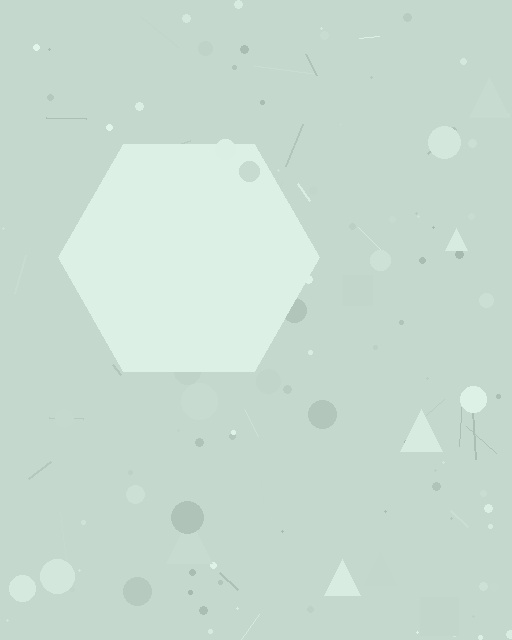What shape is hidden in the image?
A hexagon is hidden in the image.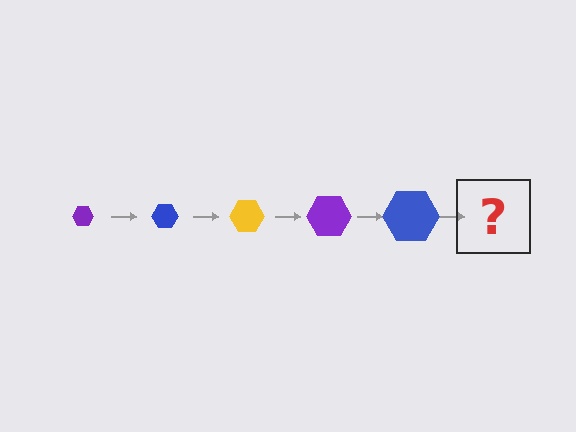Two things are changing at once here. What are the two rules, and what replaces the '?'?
The two rules are that the hexagon grows larger each step and the color cycles through purple, blue, and yellow. The '?' should be a yellow hexagon, larger than the previous one.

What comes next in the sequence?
The next element should be a yellow hexagon, larger than the previous one.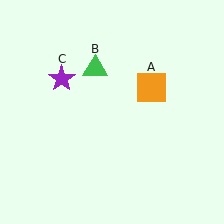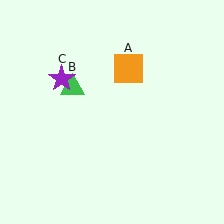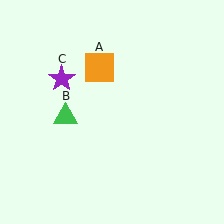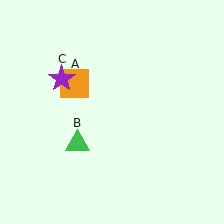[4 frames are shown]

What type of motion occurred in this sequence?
The orange square (object A), green triangle (object B) rotated counterclockwise around the center of the scene.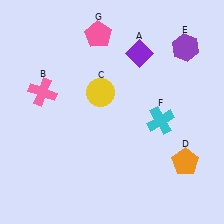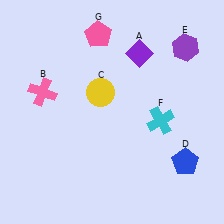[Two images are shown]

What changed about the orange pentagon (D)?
In Image 1, D is orange. In Image 2, it changed to blue.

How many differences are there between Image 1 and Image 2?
There is 1 difference between the two images.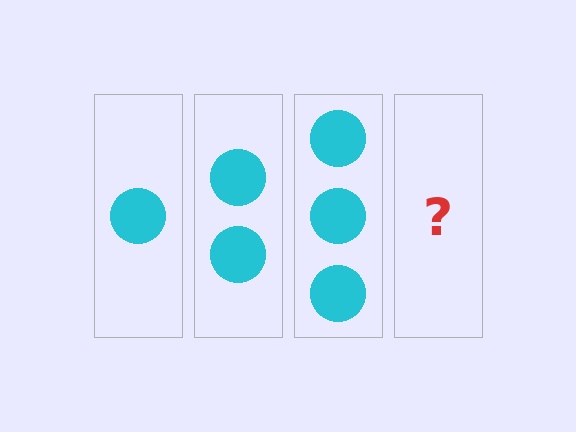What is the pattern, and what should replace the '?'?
The pattern is that each step adds one more circle. The '?' should be 4 circles.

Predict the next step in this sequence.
The next step is 4 circles.